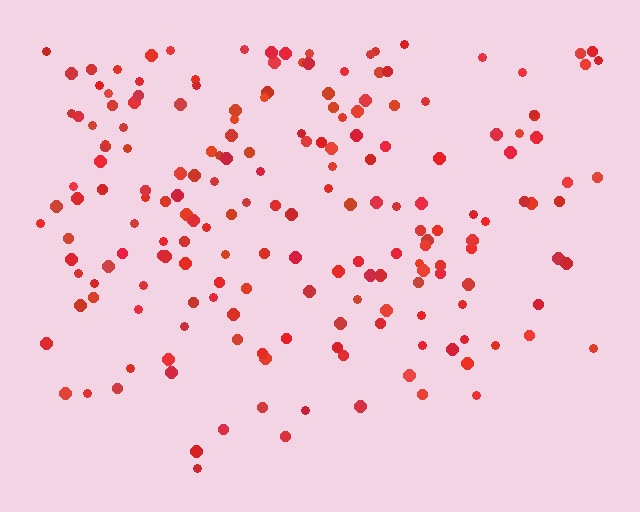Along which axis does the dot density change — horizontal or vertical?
Vertical.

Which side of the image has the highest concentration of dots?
The top.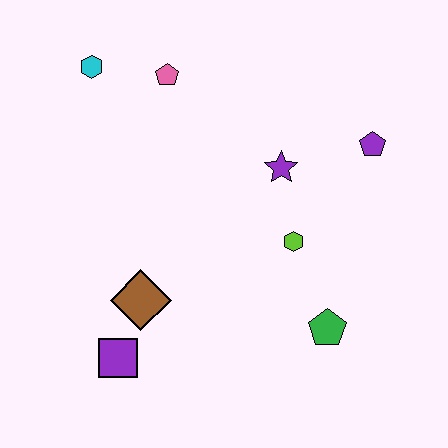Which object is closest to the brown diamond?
The purple square is closest to the brown diamond.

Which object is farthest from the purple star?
The purple square is farthest from the purple star.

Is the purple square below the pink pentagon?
Yes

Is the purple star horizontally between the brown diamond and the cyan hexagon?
No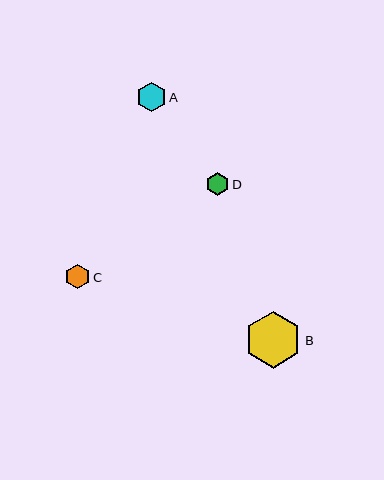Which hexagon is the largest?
Hexagon B is the largest with a size of approximately 57 pixels.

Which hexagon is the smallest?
Hexagon D is the smallest with a size of approximately 24 pixels.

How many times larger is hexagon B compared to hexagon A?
Hexagon B is approximately 1.9 times the size of hexagon A.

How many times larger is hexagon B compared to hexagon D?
Hexagon B is approximately 2.4 times the size of hexagon D.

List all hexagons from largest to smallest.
From largest to smallest: B, A, C, D.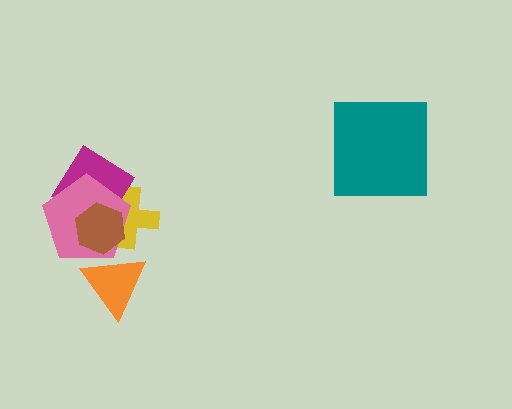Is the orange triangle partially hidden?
Yes, it is partially covered by another shape.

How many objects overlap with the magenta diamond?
3 objects overlap with the magenta diamond.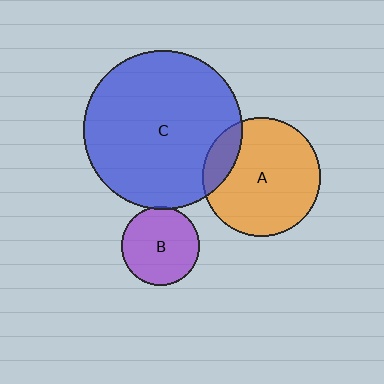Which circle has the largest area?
Circle C (blue).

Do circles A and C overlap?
Yes.